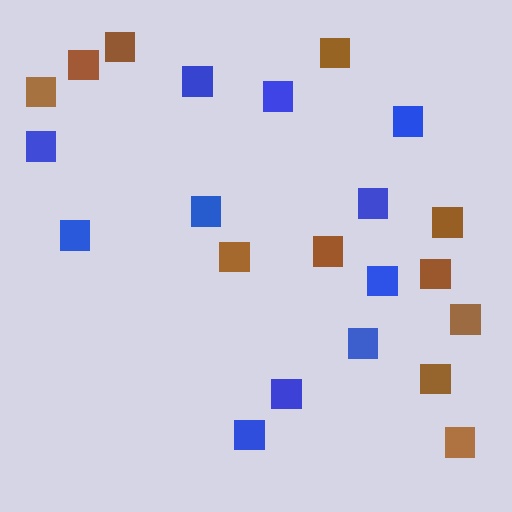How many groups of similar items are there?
There are 2 groups: one group of blue squares (11) and one group of brown squares (11).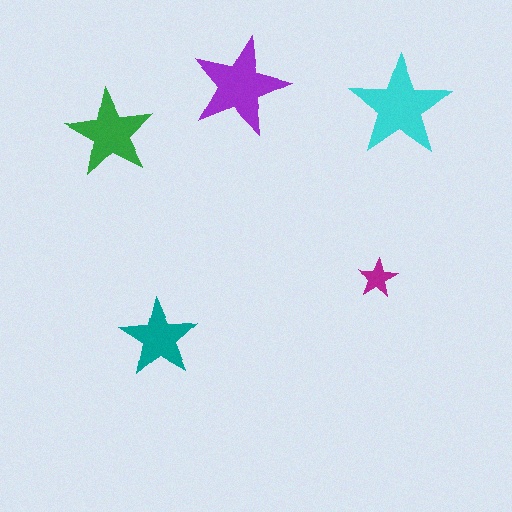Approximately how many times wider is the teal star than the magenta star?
About 2 times wider.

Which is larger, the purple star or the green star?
The purple one.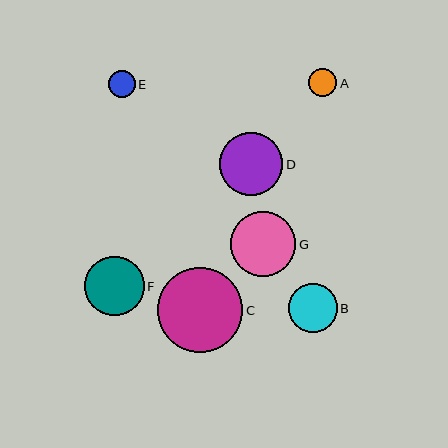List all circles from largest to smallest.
From largest to smallest: C, G, D, F, B, A, E.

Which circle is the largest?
Circle C is the largest with a size of approximately 85 pixels.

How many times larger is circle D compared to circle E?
Circle D is approximately 2.4 times the size of circle E.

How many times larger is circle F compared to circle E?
Circle F is approximately 2.2 times the size of circle E.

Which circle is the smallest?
Circle E is the smallest with a size of approximately 27 pixels.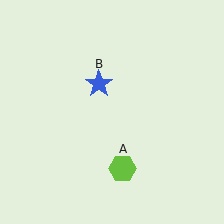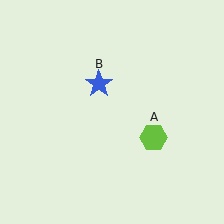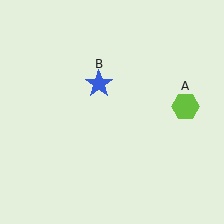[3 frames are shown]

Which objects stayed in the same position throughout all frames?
Blue star (object B) remained stationary.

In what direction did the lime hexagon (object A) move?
The lime hexagon (object A) moved up and to the right.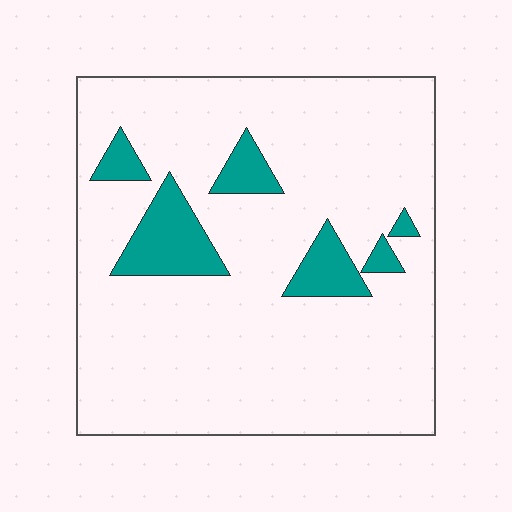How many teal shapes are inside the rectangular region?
6.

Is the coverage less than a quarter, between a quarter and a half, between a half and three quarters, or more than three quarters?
Less than a quarter.